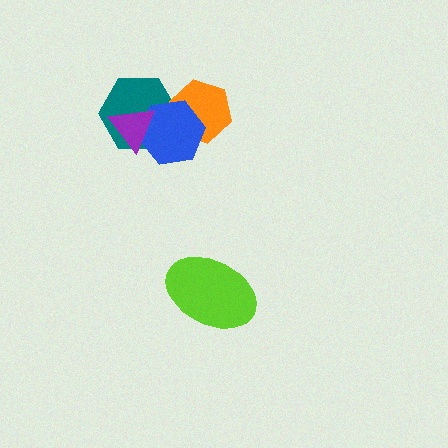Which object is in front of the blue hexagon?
The purple triangle is in front of the blue hexagon.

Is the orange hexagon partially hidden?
Yes, it is partially covered by another shape.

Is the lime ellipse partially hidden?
No, no other shape covers it.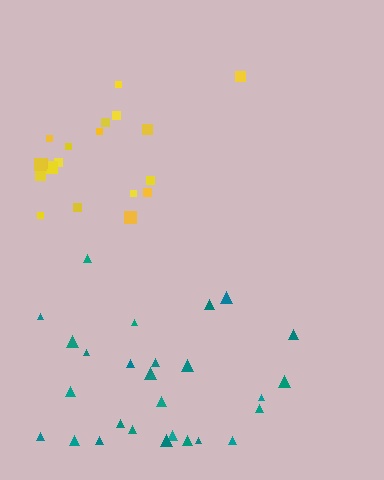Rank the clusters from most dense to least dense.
teal, yellow.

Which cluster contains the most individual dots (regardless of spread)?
Teal (28).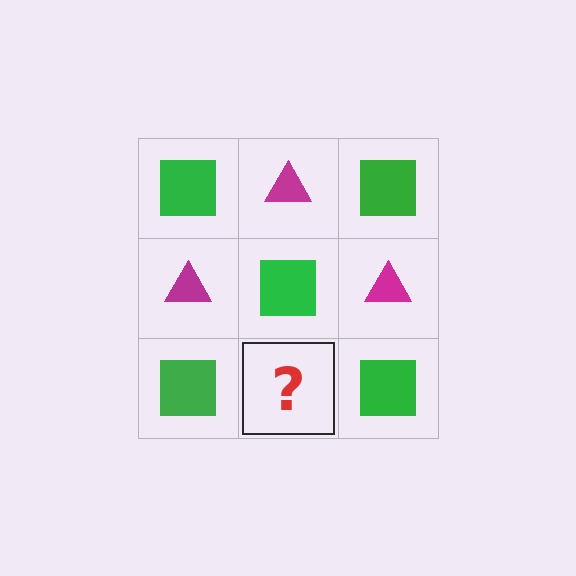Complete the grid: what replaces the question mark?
The question mark should be replaced with a magenta triangle.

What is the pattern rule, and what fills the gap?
The rule is that it alternates green square and magenta triangle in a checkerboard pattern. The gap should be filled with a magenta triangle.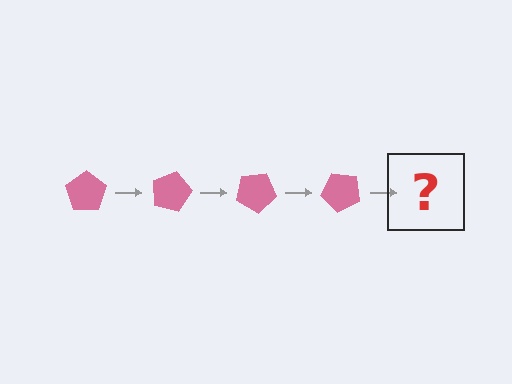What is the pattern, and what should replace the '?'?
The pattern is that the pentagon rotates 15 degrees each step. The '?' should be a pink pentagon rotated 60 degrees.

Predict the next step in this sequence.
The next step is a pink pentagon rotated 60 degrees.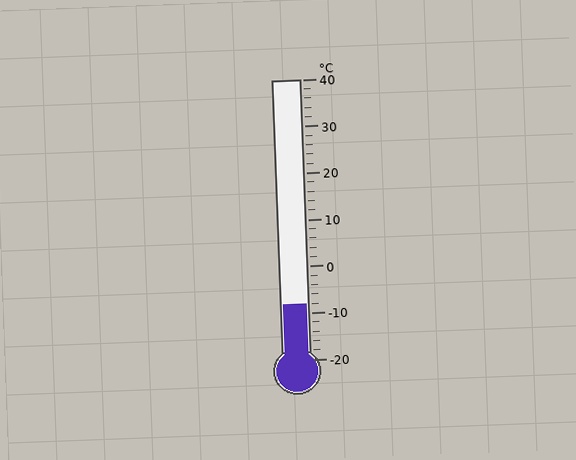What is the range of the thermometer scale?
The thermometer scale ranges from -20°C to 40°C.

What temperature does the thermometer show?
The thermometer shows approximately -8°C.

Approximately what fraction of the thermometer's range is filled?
The thermometer is filled to approximately 20% of its range.